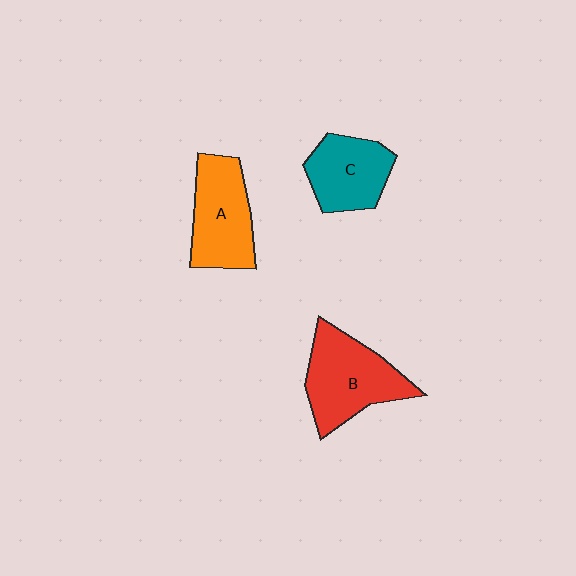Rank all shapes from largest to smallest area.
From largest to smallest: B (red), A (orange), C (teal).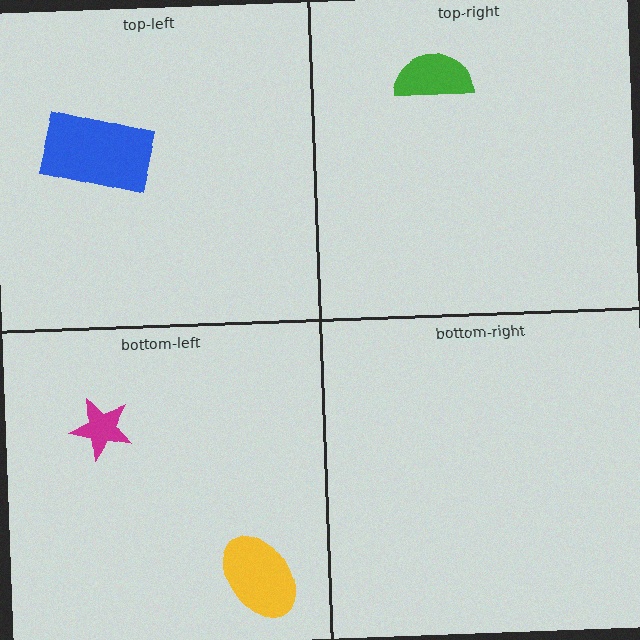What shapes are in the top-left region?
The blue rectangle.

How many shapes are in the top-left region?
1.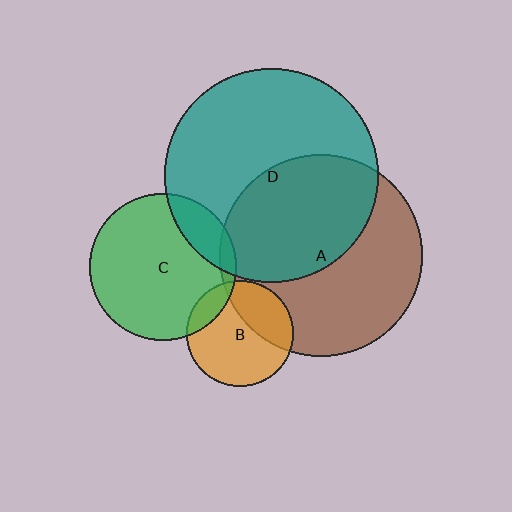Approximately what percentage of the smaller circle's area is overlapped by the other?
Approximately 15%.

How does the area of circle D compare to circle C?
Approximately 2.1 times.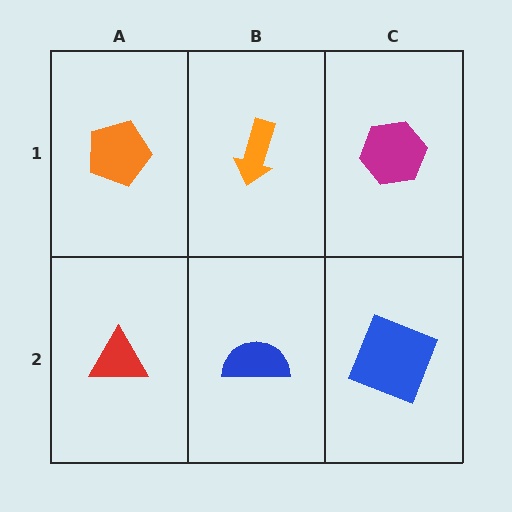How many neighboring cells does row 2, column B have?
3.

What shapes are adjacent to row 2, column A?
An orange pentagon (row 1, column A), a blue semicircle (row 2, column B).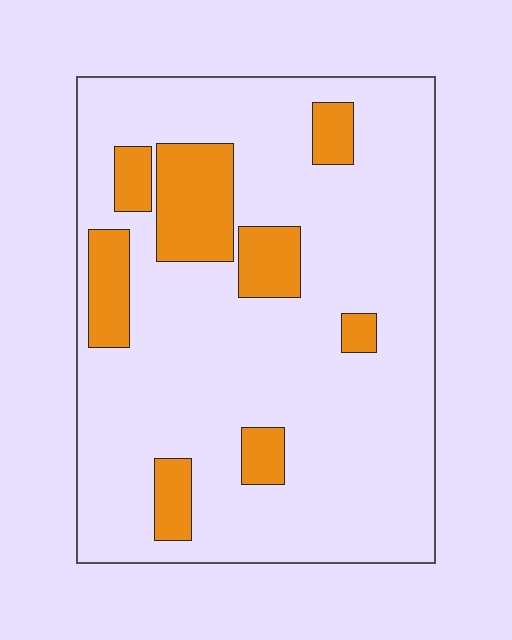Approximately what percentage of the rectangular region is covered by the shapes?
Approximately 20%.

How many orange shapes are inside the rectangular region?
8.